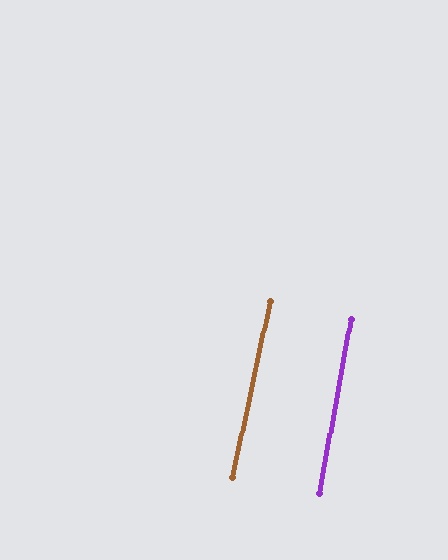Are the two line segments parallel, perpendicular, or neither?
Parallel — their directions differ by only 1.8°.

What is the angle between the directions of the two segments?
Approximately 2 degrees.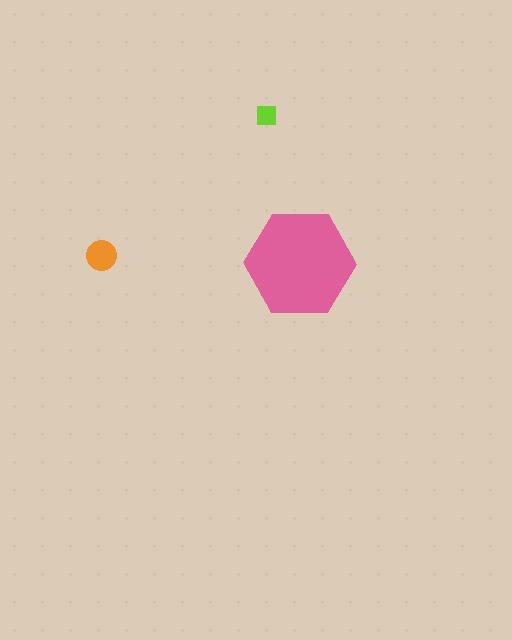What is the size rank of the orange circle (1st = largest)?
2nd.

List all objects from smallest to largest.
The lime square, the orange circle, the pink hexagon.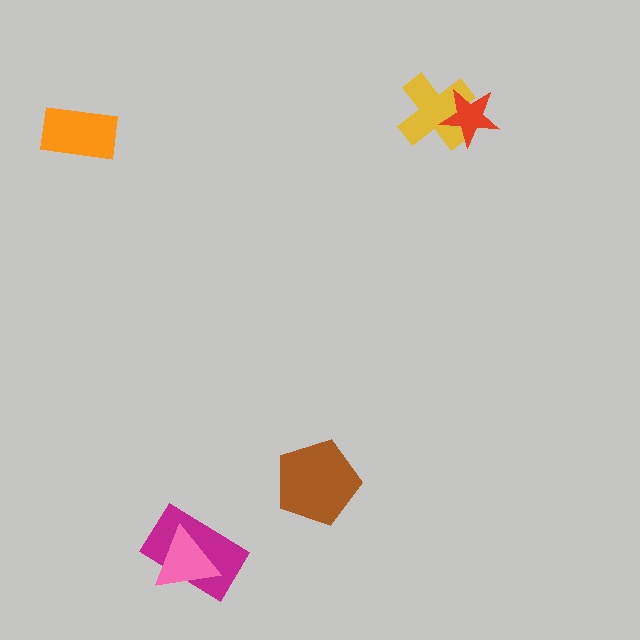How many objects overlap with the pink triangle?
1 object overlaps with the pink triangle.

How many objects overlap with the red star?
1 object overlaps with the red star.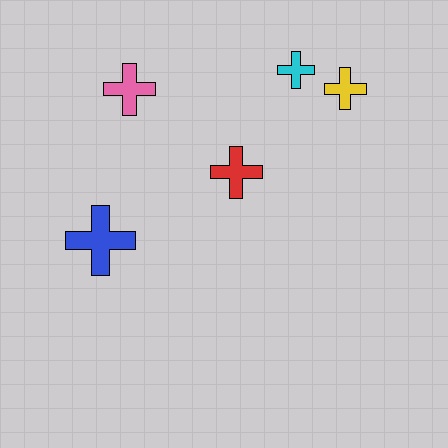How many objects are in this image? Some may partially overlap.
There are 5 objects.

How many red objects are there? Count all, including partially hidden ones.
There is 1 red object.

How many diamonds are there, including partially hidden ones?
There are no diamonds.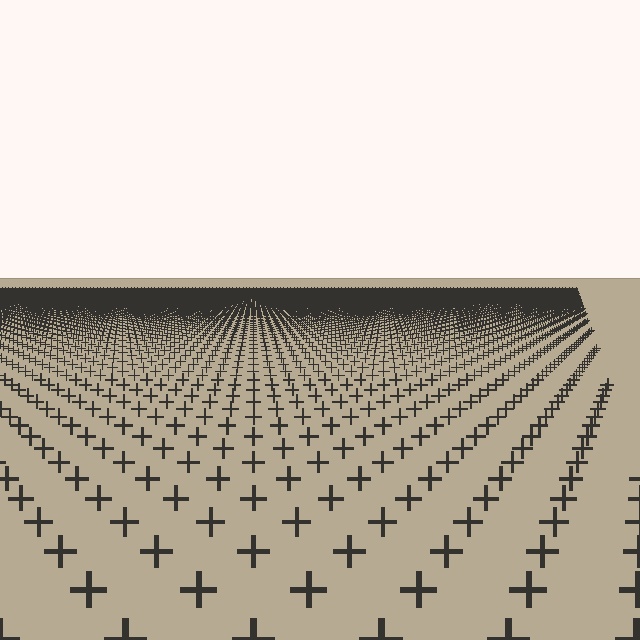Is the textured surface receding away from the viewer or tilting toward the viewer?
The surface is receding away from the viewer. Texture elements get smaller and denser toward the top.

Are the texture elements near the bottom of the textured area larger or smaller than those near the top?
Larger. Near the bottom, elements are closer to the viewer and appear at a bigger on-screen size.